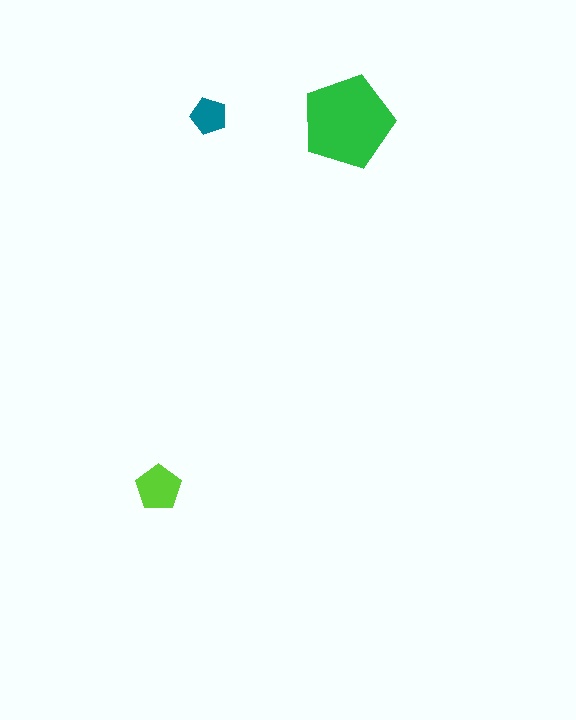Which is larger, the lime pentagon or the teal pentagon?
The lime one.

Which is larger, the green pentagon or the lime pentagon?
The green one.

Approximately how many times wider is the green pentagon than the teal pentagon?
About 2.5 times wider.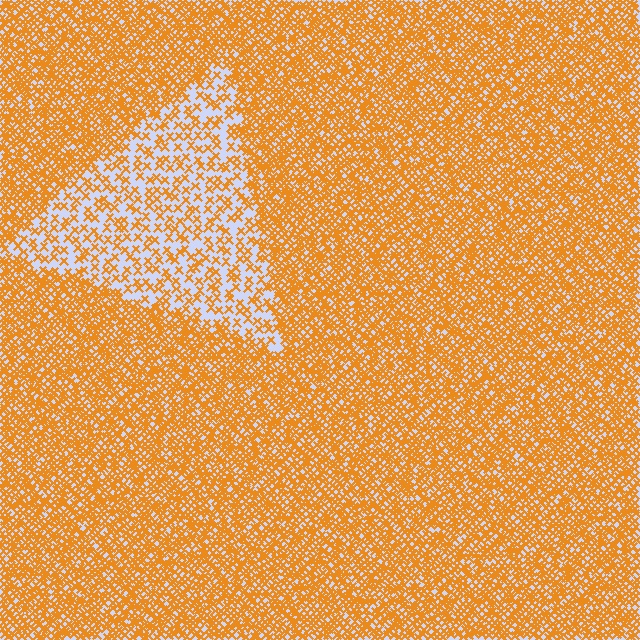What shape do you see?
I see a triangle.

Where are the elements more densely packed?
The elements are more densely packed outside the triangle boundary.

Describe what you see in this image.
The image contains small orange elements arranged at two different densities. A triangle-shaped region is visible where the elements are less densely packed than the surrounding area.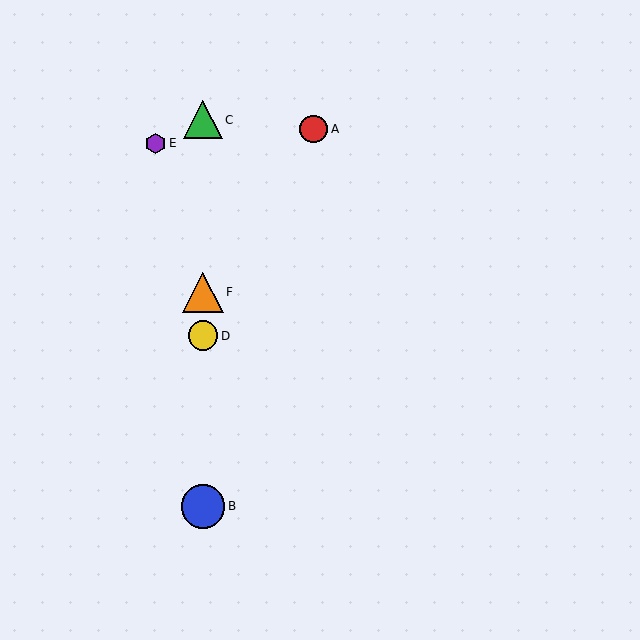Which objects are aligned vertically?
Objects B, C, D, F are aligned vertically.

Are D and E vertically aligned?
No, D is at x≈203 and E is at x≈155.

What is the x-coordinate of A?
Object A is at x≈314.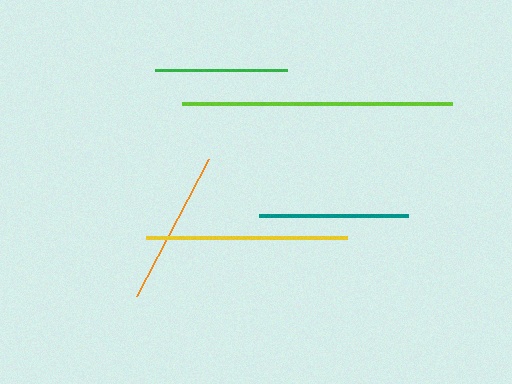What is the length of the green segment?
The green segment is approximately 132 pixels long.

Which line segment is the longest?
The lime line is the longest at approximately 270 pixels.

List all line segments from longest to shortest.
From longest to shortest: lime, yellow, orange, teal, green.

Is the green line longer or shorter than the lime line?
The lime line is longer than the green line.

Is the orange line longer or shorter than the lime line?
The lime line is longer than the orange line.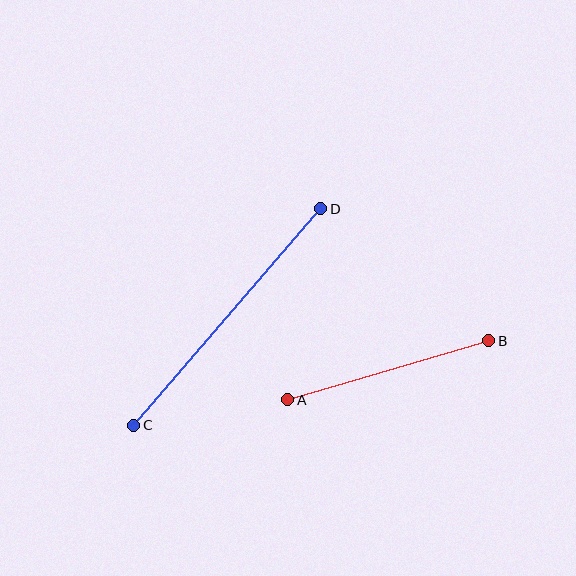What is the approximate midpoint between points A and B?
The midpoint is at approximately (388, 370) pixels.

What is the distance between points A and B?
The distance is approximately 210 pixels.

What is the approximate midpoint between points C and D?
The midpoint is at approximately (227, 317) pixels.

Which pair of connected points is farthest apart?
Points C and D are farthest apart.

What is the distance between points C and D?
The distance is approximately 286 pixels.